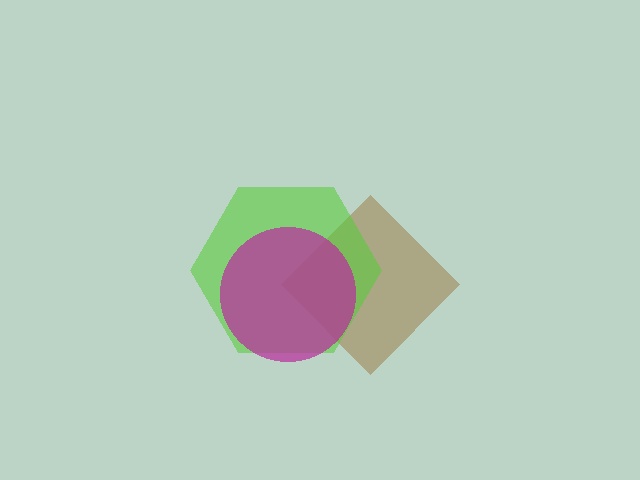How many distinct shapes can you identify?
There are 3 distinct shapes: a brown diamond, a lime hexagon, a magenta circle.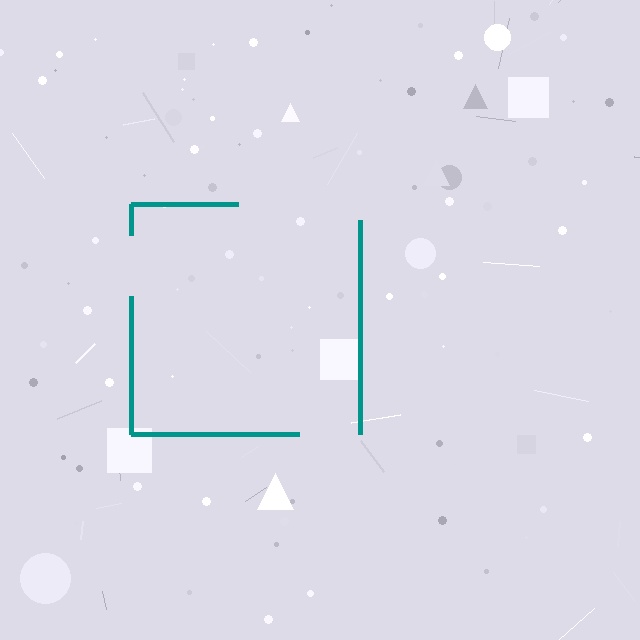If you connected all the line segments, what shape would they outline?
They would outline a square.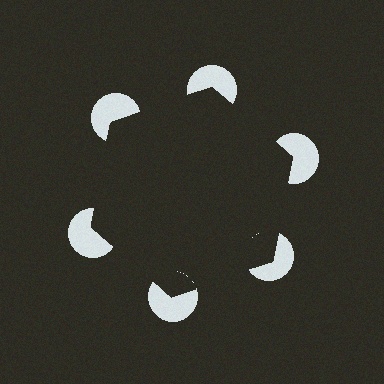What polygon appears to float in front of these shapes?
An illusory hexagon — its edges are inferred from the aligned wedge cuts in the pac-man discs, not physically drawn.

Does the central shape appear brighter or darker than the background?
It typically appears slightly darker than the background, even though no actual brightness change is drawn.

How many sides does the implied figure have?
6 sides.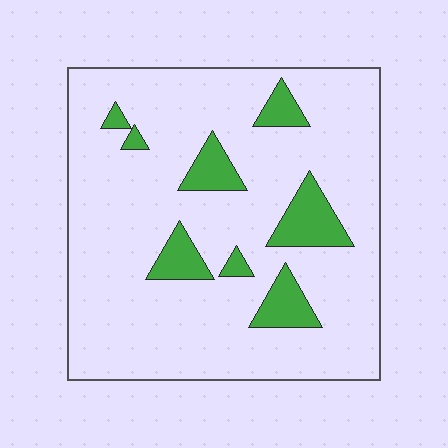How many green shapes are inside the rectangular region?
8.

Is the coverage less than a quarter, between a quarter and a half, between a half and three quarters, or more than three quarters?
Less than a quarter.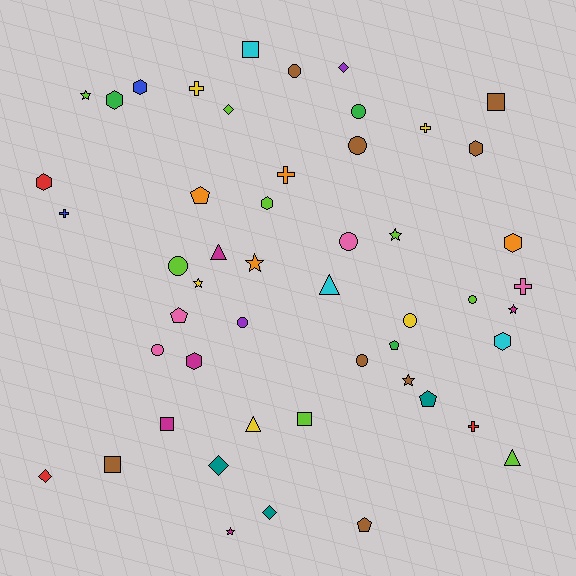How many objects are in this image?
There are 50 objects.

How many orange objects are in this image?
There are 4 orange objects.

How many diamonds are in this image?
There are 5 diamonds.